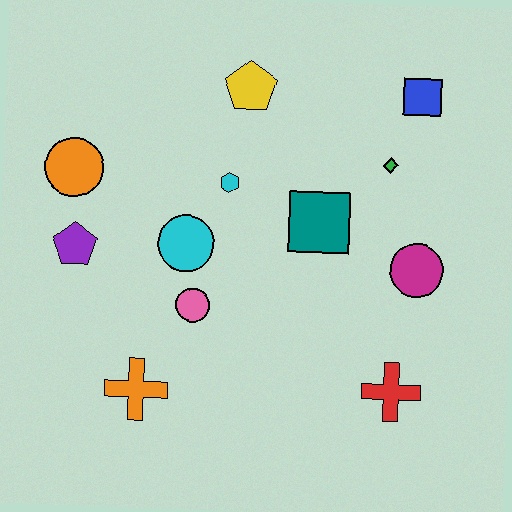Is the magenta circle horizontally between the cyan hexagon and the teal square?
No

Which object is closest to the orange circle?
The purple pentagon is closest to the orange circle.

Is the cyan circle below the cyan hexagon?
Yes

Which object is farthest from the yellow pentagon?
The red cross is farthest from the yellow pentagon.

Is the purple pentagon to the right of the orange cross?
No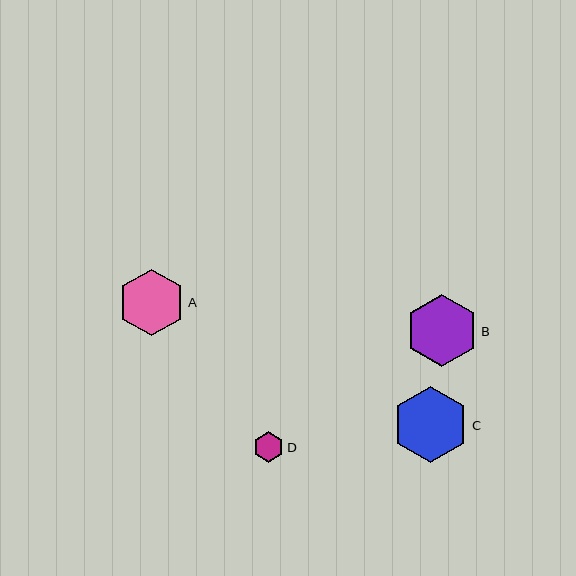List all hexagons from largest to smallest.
From largest to smallest: C, B, A, D.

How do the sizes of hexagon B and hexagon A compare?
Hexagon B and hexagon A are approximately the same size.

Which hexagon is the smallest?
Hexagon D is the smallest with a size of approximately 30 pixels.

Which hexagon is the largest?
Hexagon C is the largest with a size of approximately 76 pixels.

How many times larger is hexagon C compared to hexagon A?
Hexagon C is approximately 1.1 times the size of hexagon A.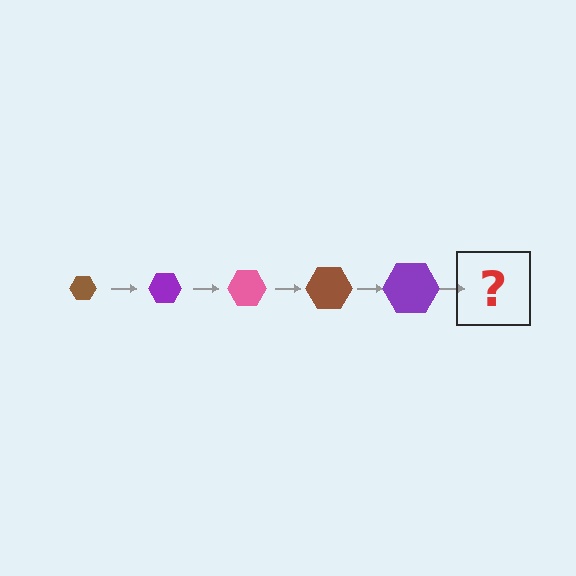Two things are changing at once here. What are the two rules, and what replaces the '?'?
The two rules are that the hexagon grows larger each step and the color cycles through brown, purple, and pink. The '?' should be a pink hexagon, larger than the previous one.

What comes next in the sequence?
The next element should be a pink hexagon, larger than the previous one.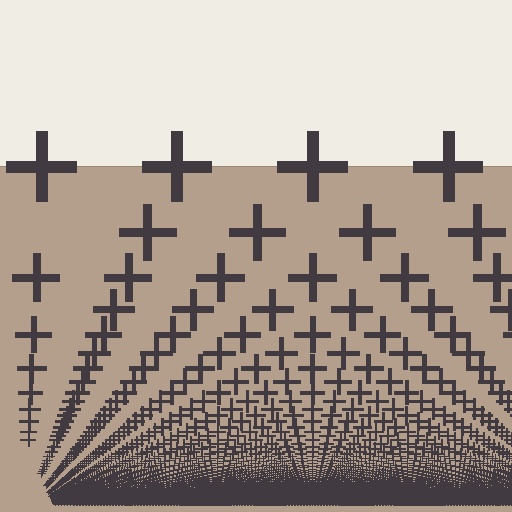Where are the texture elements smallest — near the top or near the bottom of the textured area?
Near the bottom.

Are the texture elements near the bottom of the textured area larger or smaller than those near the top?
Smaller. The gradient is inverted — elements near the bottom are smaller and denser.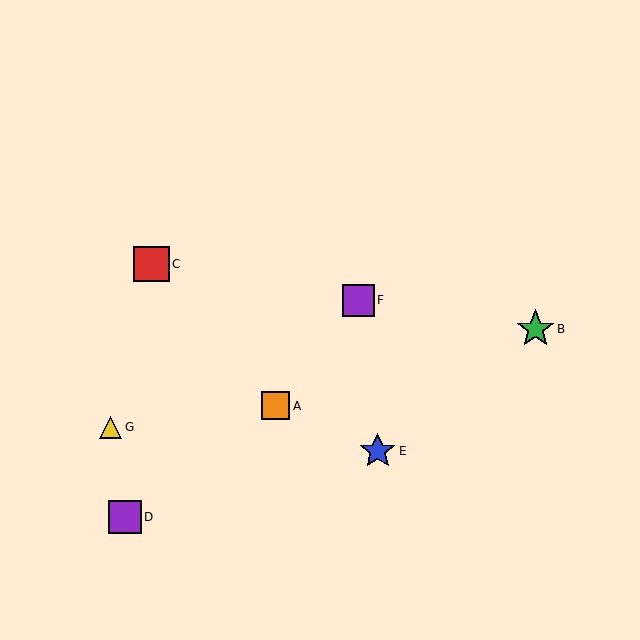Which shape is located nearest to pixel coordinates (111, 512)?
The purple square (labeled D) at (125, 517) is nearest to that location.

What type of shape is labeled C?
Shape C is a red square.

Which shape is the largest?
The green star (labeled B) is the largest.